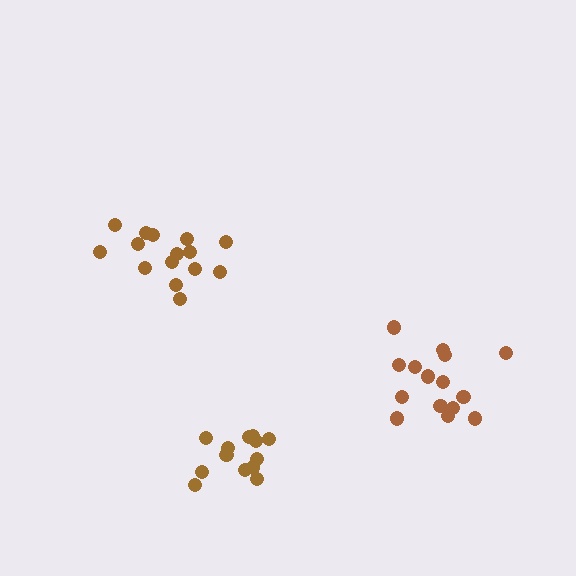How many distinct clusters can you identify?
There are 3 distinct clusters.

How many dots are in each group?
Group 1: 13 dots, Group 2: 15 dots, Group 3: 15 dots (43 total).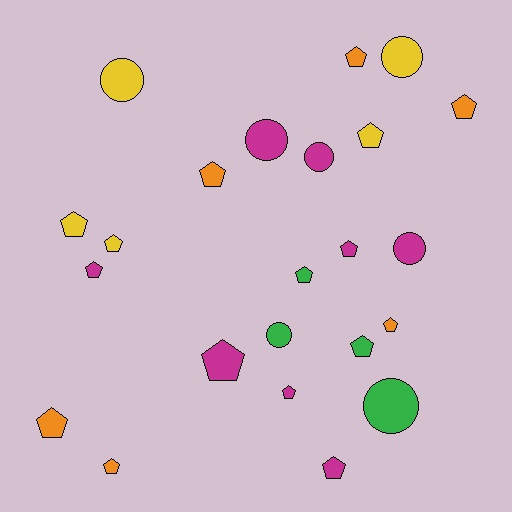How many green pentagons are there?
There are 2 green pentagons.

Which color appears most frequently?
Magenta, with 8 objects.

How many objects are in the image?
There are 23 objects.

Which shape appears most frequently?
Pentagon, with 16 objects.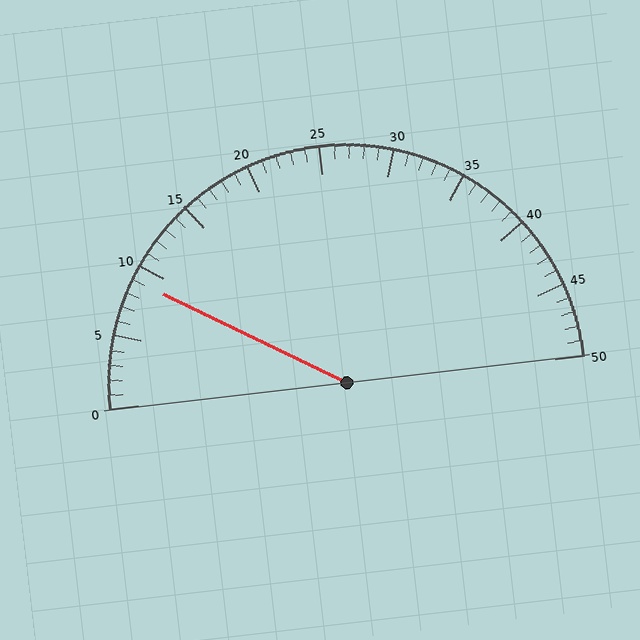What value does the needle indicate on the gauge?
The needle indicates approximately 9.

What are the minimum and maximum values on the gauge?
The gauge ranges from 0 to 50.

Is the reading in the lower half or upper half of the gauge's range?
The reading is in the lower half of the range (0 to 50).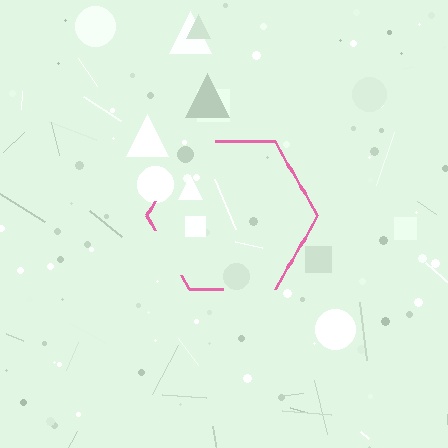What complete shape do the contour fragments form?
The contour fragments form a hexagon.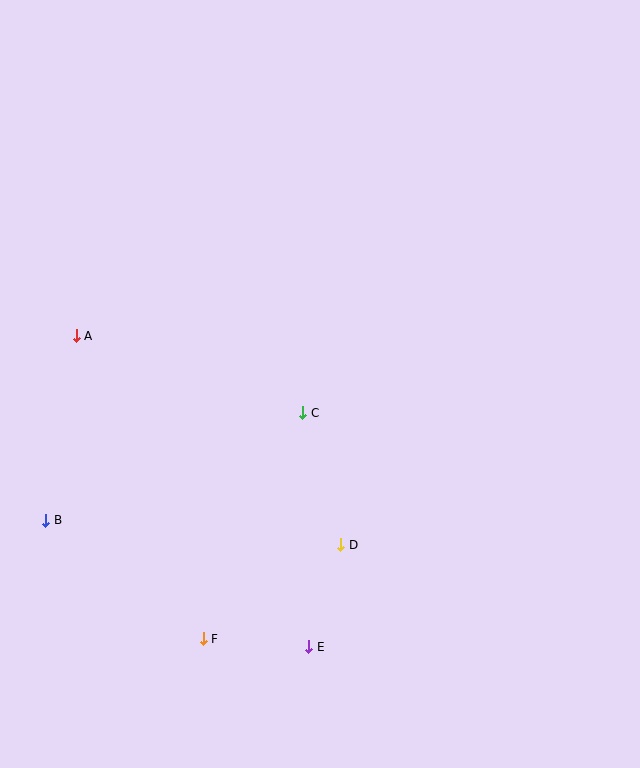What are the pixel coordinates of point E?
Point E is at (309, 647).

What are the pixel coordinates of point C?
Point C is at (303, 413).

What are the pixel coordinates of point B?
Point B is at (46, 520).